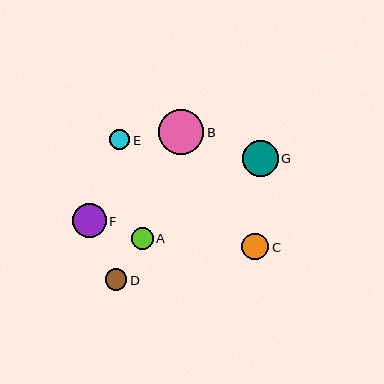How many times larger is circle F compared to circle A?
Circle F is approximately 1.6 times the size of circle A.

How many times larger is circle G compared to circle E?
Circle G is approximately 1.8 times the size of circle E.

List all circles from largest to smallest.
From largest to smallest: B, G, F, C, A, D, E.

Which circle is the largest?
Circle B is the largest with a size of approximately 45 pixels.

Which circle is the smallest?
Circle E is the smallest with a size of approximately 20 pixels.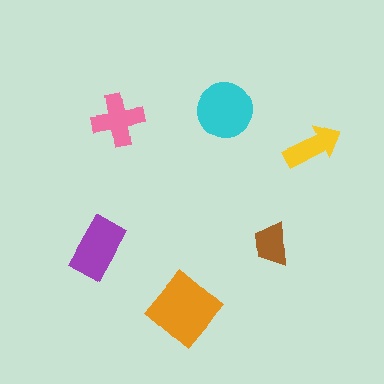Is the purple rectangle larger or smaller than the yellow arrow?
Larger.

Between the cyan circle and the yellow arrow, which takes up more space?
The cyan circle.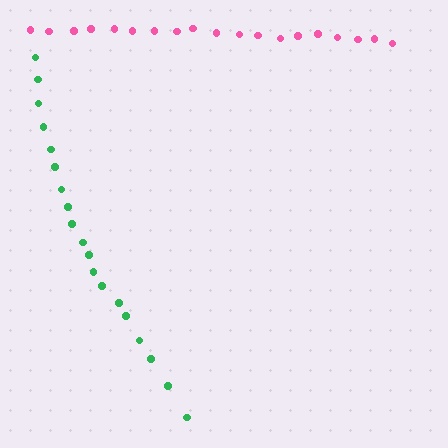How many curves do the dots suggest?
There are 2 distinct paths.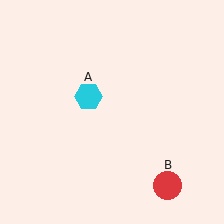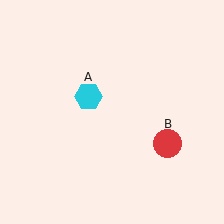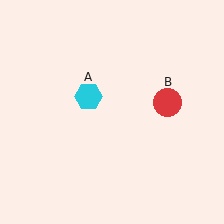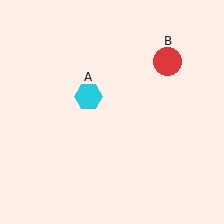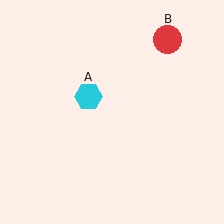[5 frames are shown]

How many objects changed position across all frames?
1 object changed position: red circle (object B).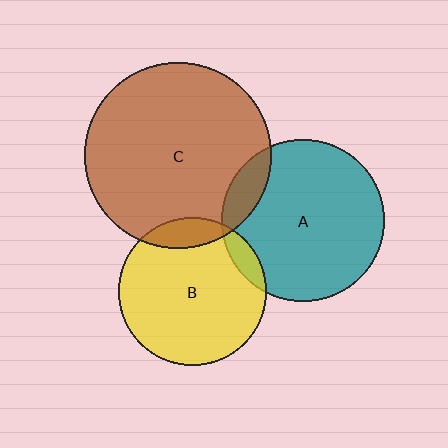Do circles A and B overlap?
Yes.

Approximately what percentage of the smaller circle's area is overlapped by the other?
Approximately 10%.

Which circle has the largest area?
Circle C (brown).